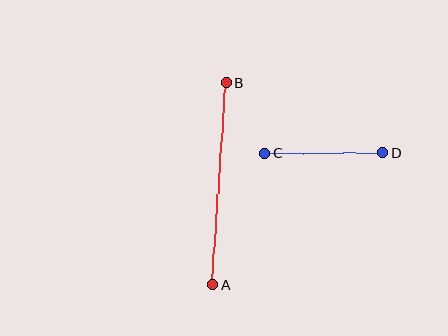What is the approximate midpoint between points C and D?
The midpoint is at approximately (324, 153) pixels.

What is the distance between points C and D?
The distance is approximately 118 pixels.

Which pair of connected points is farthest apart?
Points A and B are farthest apart.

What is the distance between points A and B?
The distance is approximately 202 pixels.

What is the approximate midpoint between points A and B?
The midpoint is at approximately (219, 184) pixels.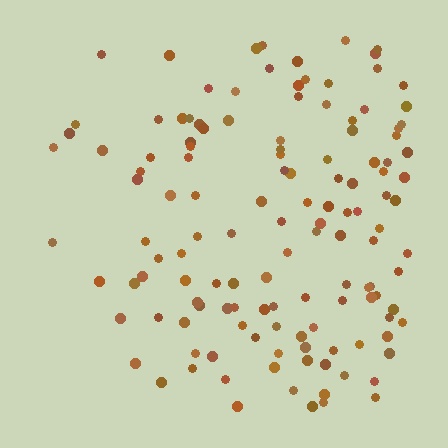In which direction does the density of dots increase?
From left to right, with the right side densest.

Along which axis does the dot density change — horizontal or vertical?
Horizontal.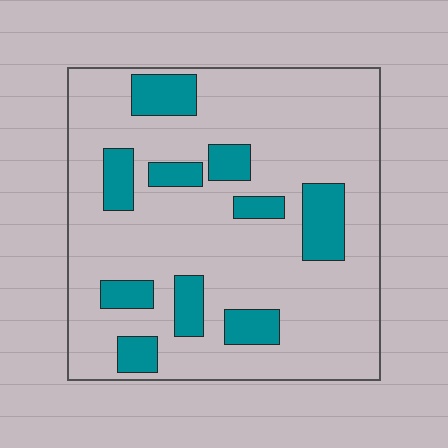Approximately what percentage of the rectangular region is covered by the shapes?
Approximately 20%.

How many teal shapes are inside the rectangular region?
10.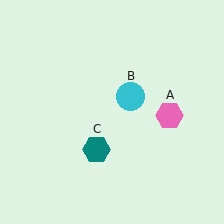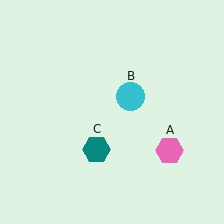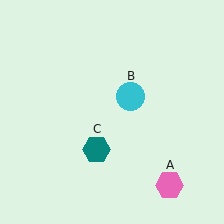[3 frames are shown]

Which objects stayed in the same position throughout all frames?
Cyan circle (object B) and teal hexagon (object C) remained stationary.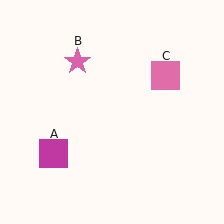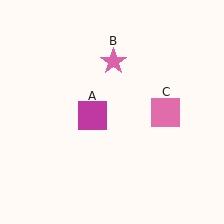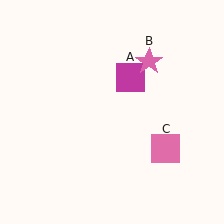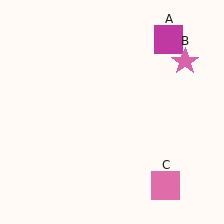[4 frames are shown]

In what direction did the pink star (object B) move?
The pink star (object B) moved right.